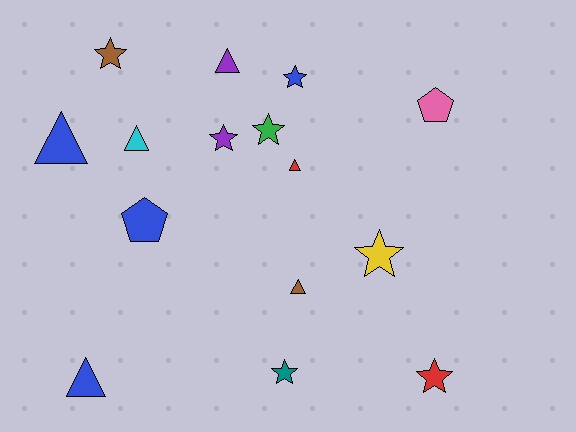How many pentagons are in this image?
There are 2 pentagons.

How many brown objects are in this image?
There are 2 brown objects.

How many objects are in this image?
There are 15 objects.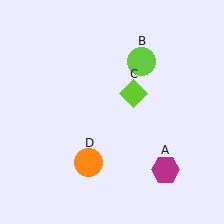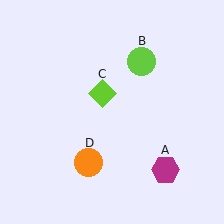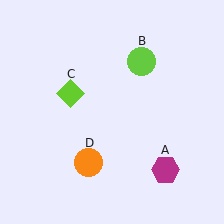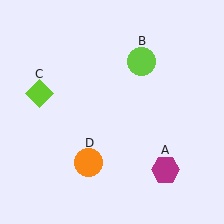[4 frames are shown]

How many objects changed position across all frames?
1 object changed position: lime diamond (object C).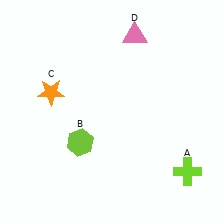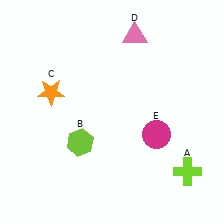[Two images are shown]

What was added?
A magenta circle (E) was added in Image 2.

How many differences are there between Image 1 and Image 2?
There is 1 difference between the two images.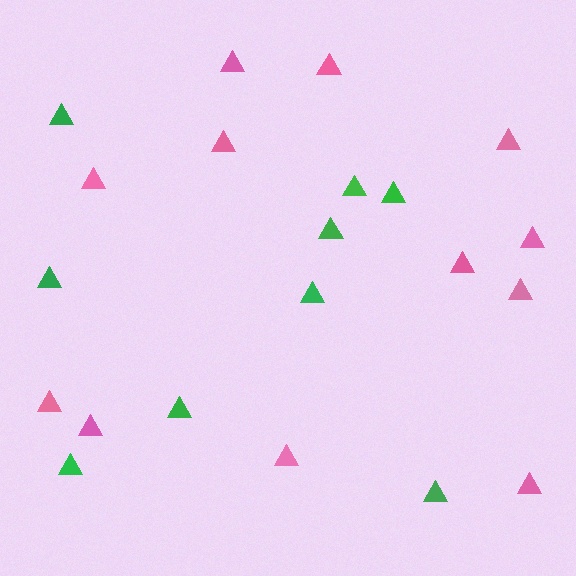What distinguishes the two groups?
There are 2 groups: one group of green triangles (9) and one group of pink triangles (12).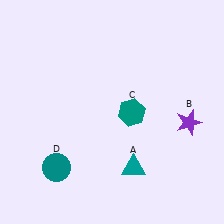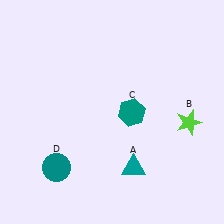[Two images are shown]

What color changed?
The star (B) changed from purple in Image 1 to lime in Image 2.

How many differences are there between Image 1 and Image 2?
There is 1 difference between the two images.